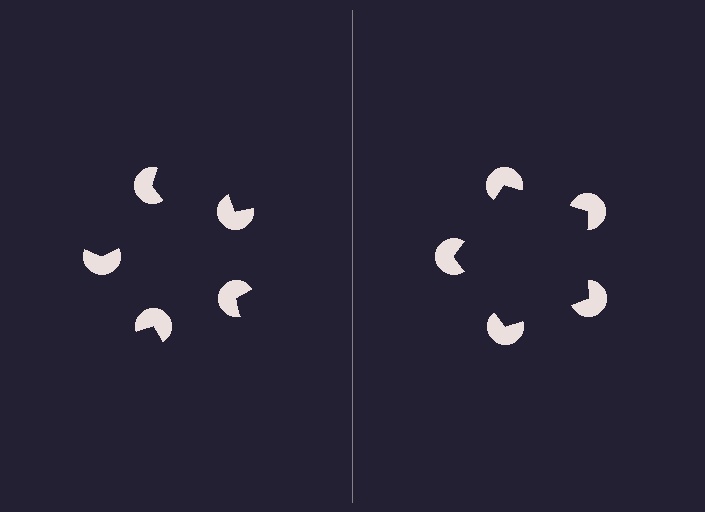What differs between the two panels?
The pac-man discs are positioned identically on both sides; only the wedge orientations differ. On the right they align to a pentagon; on the left they are misaligned.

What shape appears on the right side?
An illusory pentagon.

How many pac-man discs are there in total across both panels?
10 — 5 on each side.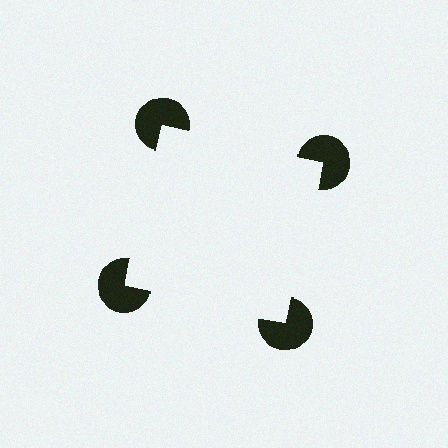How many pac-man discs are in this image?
There are 4 — one at each vertex of the illusory square.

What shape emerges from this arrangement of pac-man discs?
An illusory square — its edges are inferred from the aligned wedge cuts in the pac-man discs, not physically drawn.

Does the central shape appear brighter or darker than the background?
It typically appears slightly brighter than the background, even though no actual brightness change is drawn.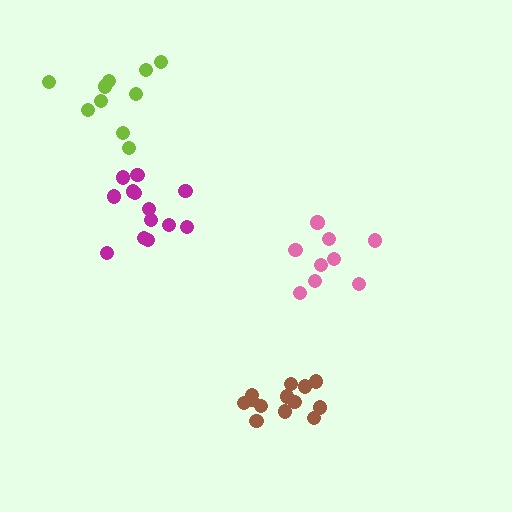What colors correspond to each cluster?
The clusters are colored: magenta, lime, pink, brown.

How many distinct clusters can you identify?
There are 4 distinct clusters.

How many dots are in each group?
Group 1: 13 dots, Group 2: 10 dots, Group 3: 9 dots, Group 4: 13 dots (45 total).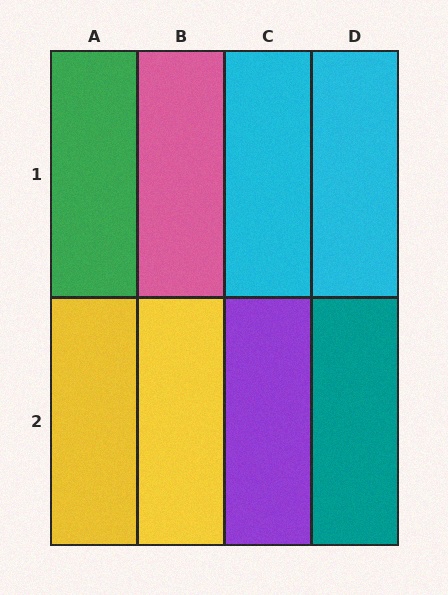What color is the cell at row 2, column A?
Yellow.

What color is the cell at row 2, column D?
Teal.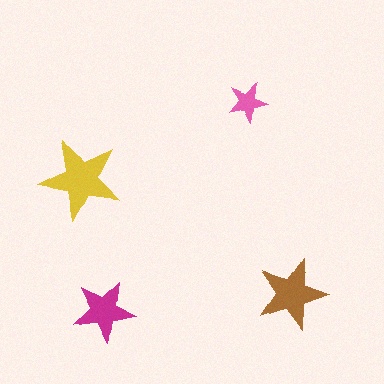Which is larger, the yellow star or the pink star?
The yellow one.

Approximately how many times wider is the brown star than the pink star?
About 2 times wider.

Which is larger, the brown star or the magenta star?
The brown one.